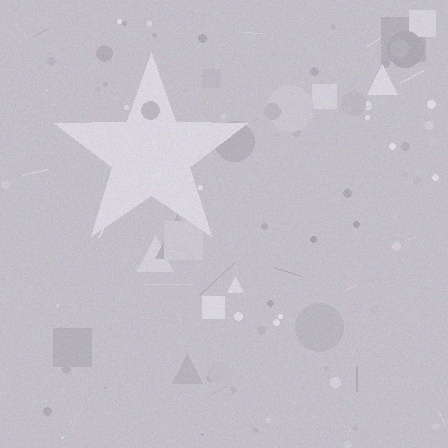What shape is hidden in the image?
A star is hidden in the image.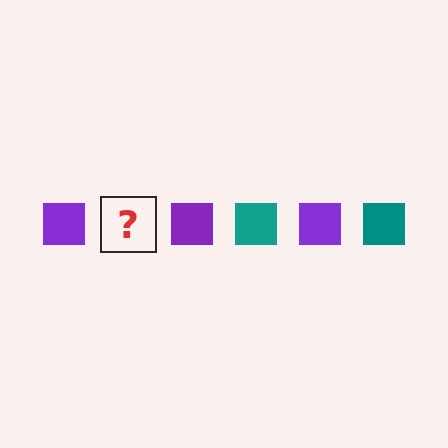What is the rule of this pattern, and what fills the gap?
The rule is that the pattern cycles through purple, teal squares. The gap should be filled with a teal square.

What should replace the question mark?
The question mark should be replaced with a teal square.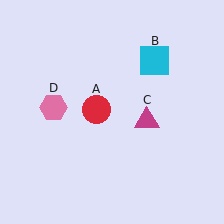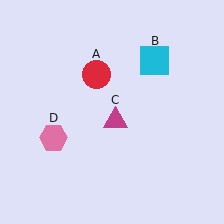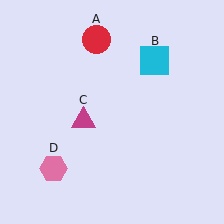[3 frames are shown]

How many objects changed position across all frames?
3 objects changed position: red circle (object A), magenta triangle (object C), pink hexagon (object D).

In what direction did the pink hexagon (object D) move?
The pink hexagon (object D) moved down.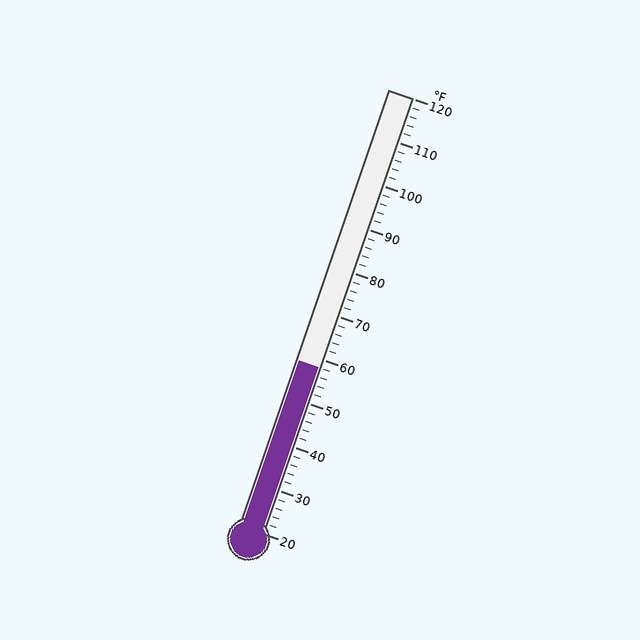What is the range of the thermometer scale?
The thermometer scale ranges from 20°F to 120°F.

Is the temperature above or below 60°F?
The temperature is below 60°F.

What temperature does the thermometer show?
The thermometer shows approximately 58°F.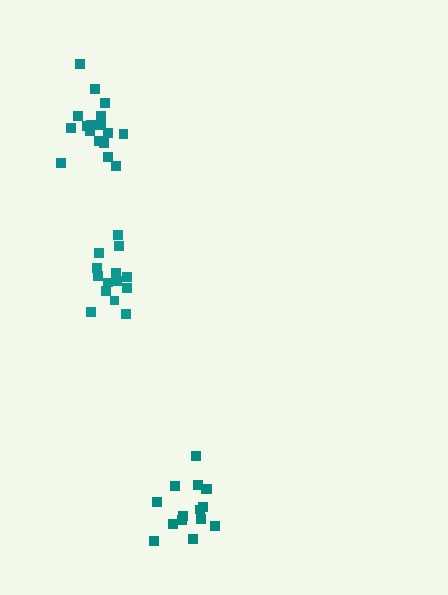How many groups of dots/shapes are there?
There are 3 groups.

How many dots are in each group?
Group 1: 15 dots, Group 2: 14 dots, Group 3: 17 dots (46 total).